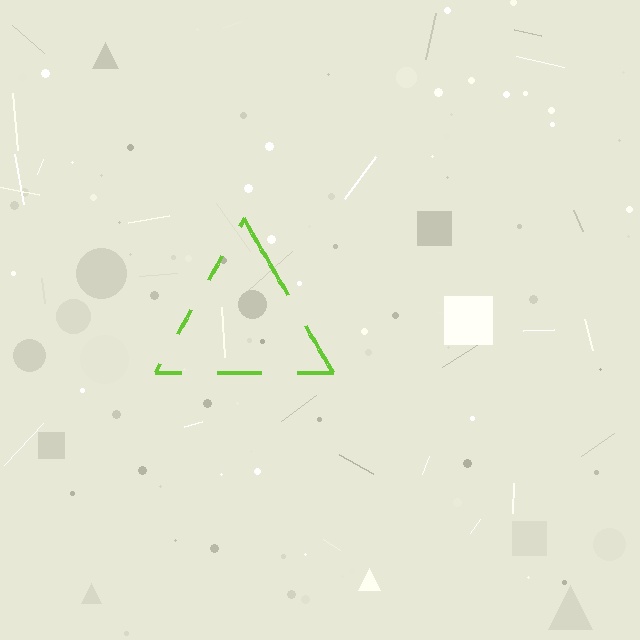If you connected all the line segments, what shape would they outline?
They would outline a triangle.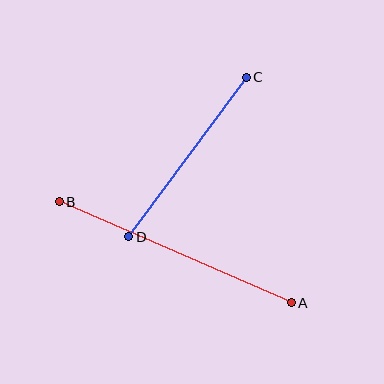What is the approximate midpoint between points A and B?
The midpoint is at approximately (175, 252) pixels.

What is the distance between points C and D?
The distance is approximately 199 pixels.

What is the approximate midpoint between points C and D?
The midpoint is at approximately (188, 157) pixels.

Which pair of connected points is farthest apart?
Points A and B are farthest apart.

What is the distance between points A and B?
The distance is approximately 253 pixels.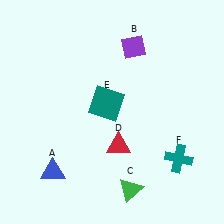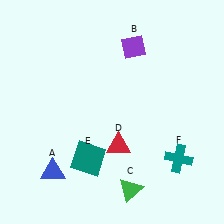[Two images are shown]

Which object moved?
The teal square (E) moved down.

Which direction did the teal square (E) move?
The teal square (E) moved down.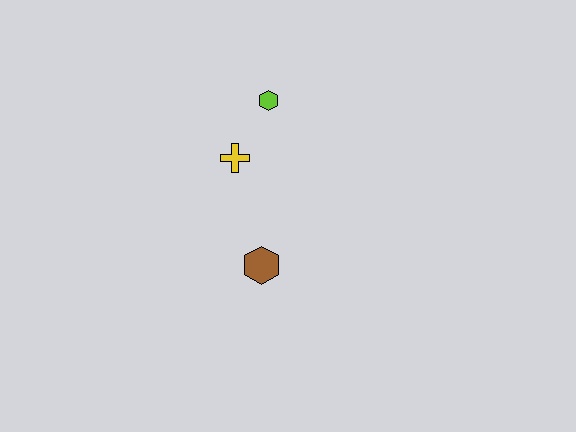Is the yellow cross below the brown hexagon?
No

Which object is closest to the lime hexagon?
The yellow cross is closest to the lime hexagon.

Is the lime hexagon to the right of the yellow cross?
Yes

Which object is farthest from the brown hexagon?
The lime hexagon is farthest from the brown hexagon.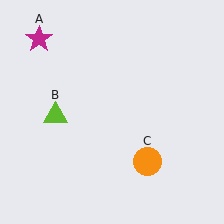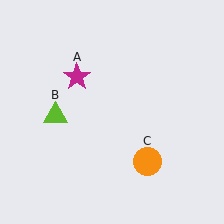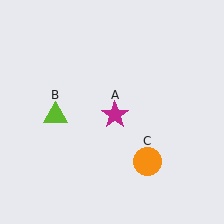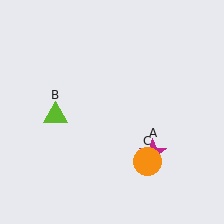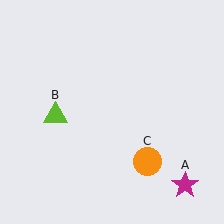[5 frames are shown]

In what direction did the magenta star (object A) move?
The magenta star (object A) moved down and to the right.